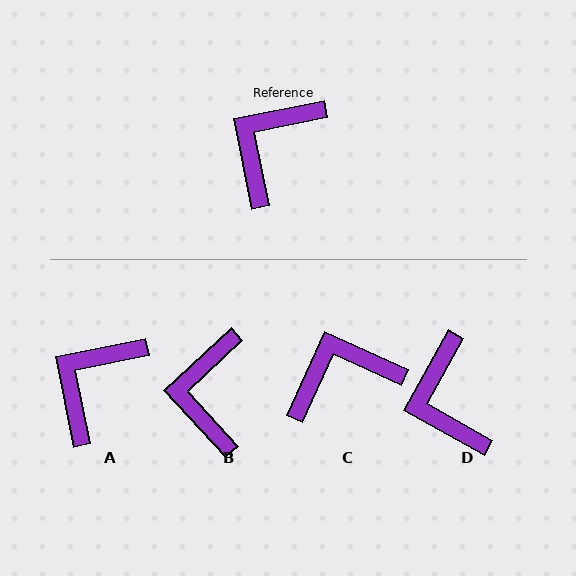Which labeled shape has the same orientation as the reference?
A.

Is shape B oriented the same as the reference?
No, it is off by about 31 degrees.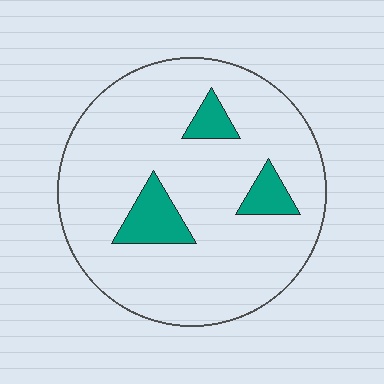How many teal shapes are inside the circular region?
3.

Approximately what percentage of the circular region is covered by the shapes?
Approximately 10%.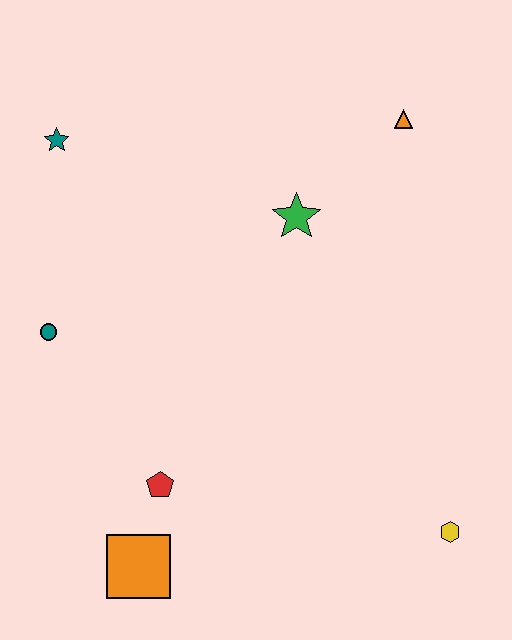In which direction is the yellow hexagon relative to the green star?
The yellow hexagon is below the green star.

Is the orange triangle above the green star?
Yes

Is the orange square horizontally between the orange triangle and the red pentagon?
No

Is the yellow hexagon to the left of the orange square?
No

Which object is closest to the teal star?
The teal circle is closest to the teal star.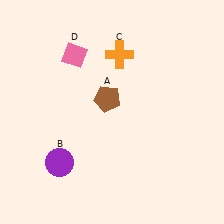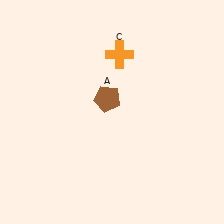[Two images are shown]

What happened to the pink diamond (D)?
The pink diamond (D) was removed in Image 2. It was in the top-left area of Image 1.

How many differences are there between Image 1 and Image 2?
There are 2 differences between the two images.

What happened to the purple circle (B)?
The purple circle (B) was removed in Image 2. It was in the bottom-left area of Image 1.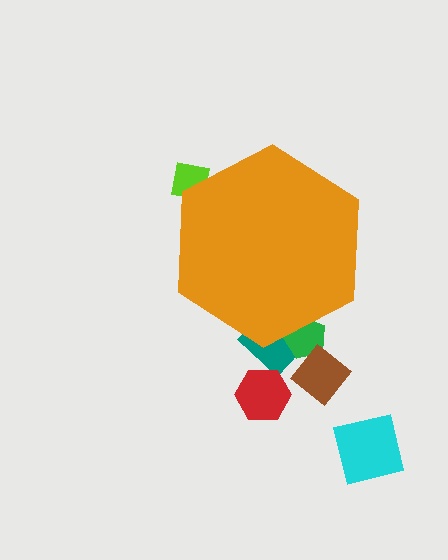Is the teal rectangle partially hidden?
Yes, the teal rectangle is partially hidden behind the orange hexagon.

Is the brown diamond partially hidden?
No, the brown diamond is fully visible.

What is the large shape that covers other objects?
An orange hexagon.